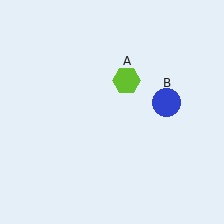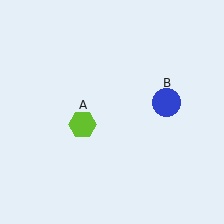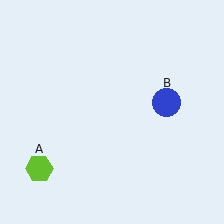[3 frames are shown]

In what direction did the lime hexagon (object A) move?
The lime hexagon (object A) moved down and to the left.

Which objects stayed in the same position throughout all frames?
Blue circle (object B) remained stationary.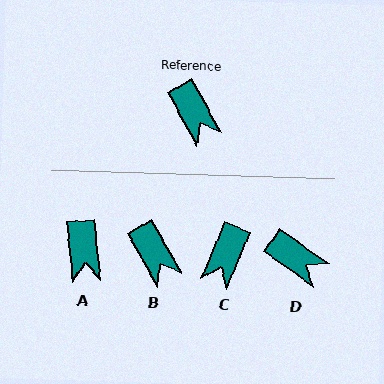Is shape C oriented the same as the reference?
No, it is off by about 52 degrees.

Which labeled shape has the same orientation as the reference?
B.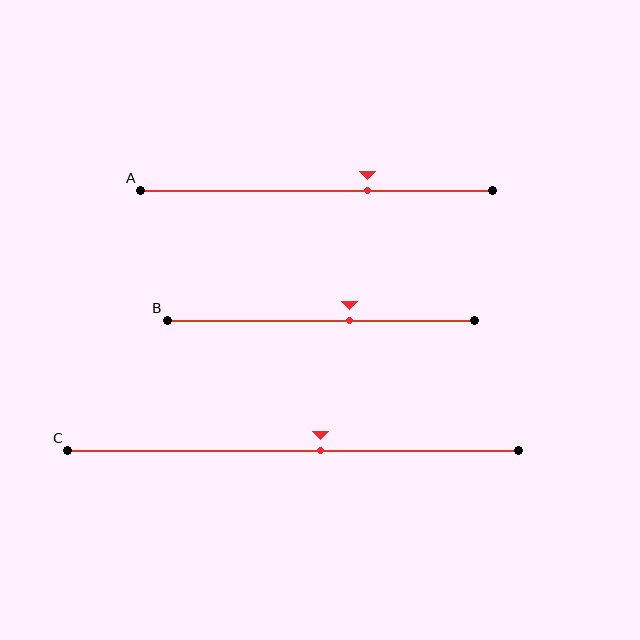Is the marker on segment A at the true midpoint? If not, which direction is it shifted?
No, the marker on segment A is shifted to the right by about 14% of the segment length.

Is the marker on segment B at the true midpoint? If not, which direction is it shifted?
No, the marker on segment B is shifted to the right by about 9% of the segment length.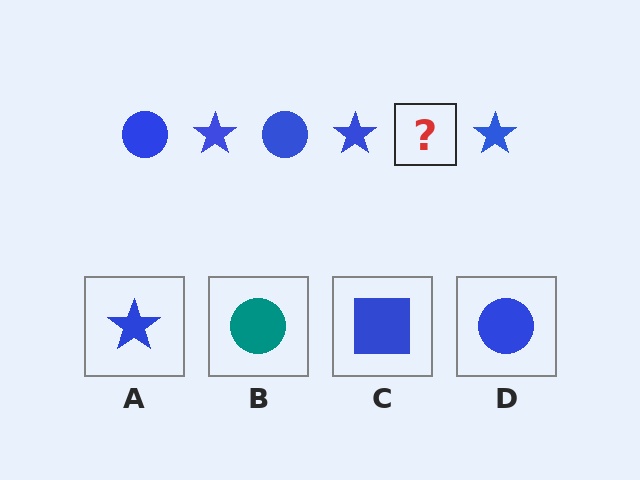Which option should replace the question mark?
Option D.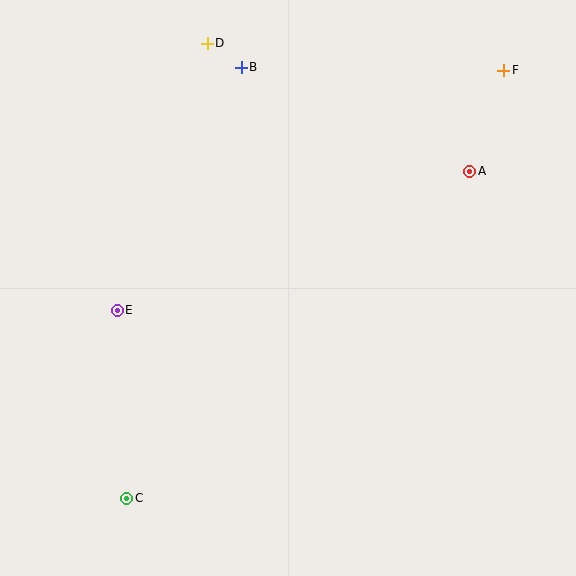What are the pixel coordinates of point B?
Point B is at (241, 67).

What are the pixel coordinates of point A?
Point A is at (470, 171).